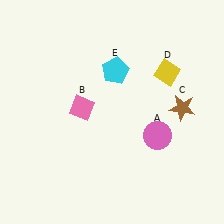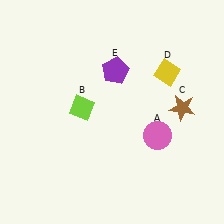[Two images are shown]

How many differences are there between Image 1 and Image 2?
There are 2 differences between the two images.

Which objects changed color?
B changed from pink to lime. E changed from cyan to purple.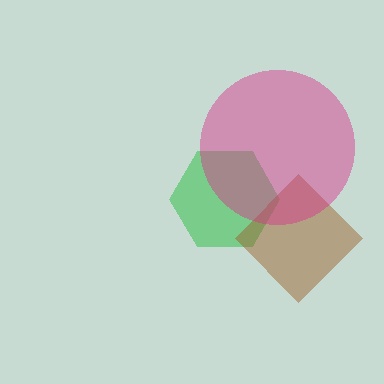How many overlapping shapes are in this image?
There are 3 overlapping shapes in the image.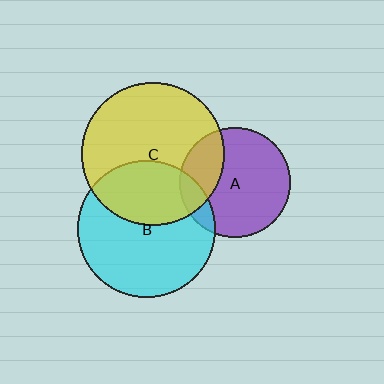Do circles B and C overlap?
Yes.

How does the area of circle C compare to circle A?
Approximately 1.7 times.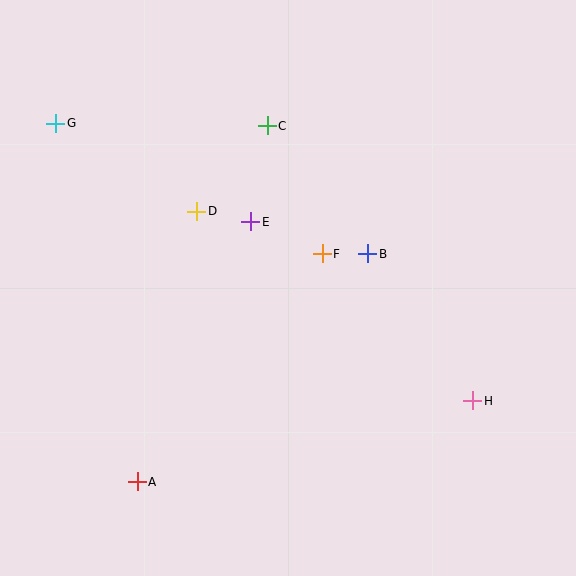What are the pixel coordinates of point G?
Point G is at (56, 123).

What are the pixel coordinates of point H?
Point H is at (473, 401).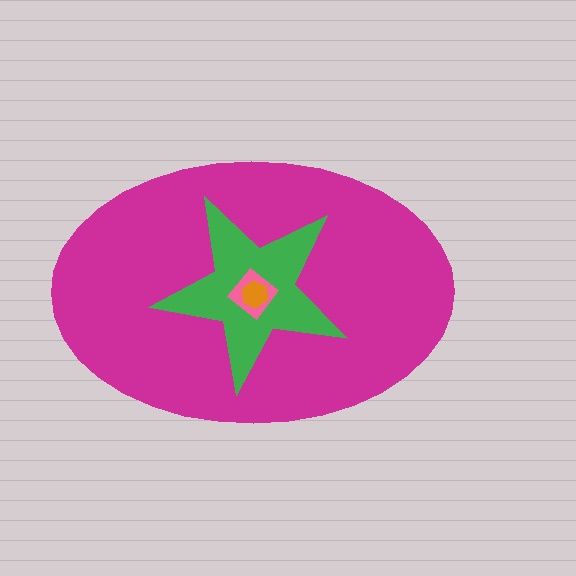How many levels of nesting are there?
4.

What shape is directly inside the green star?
The pink diamond.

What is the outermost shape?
The magenta ellipse.